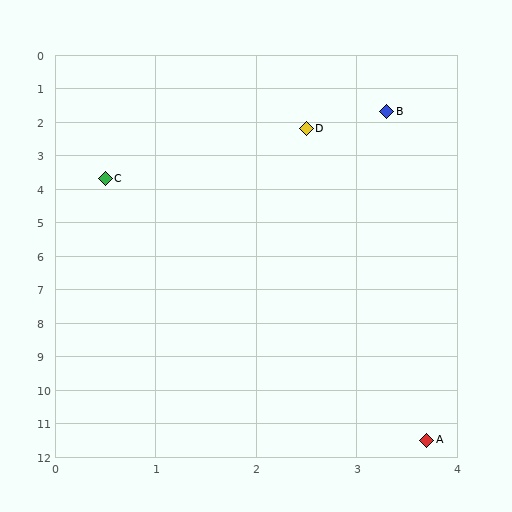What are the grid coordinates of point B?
Point B is at approximately (3.3, 1.7).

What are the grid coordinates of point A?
Point A is at approximately (3.7, 11.5).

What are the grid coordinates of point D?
Point D is at approximately (2.5, 2.2).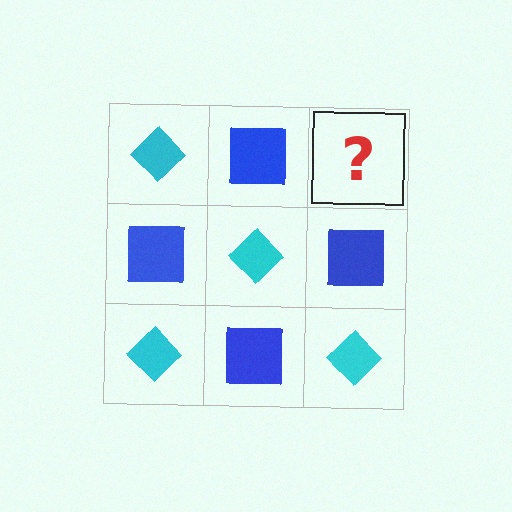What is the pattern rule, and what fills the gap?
The rule is that it alternates cyan diamond and blue square in a checkerboard pattern. The gap should be filled with a cyan diamond.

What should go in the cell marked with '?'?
The missing cell should contain a cyan diamond.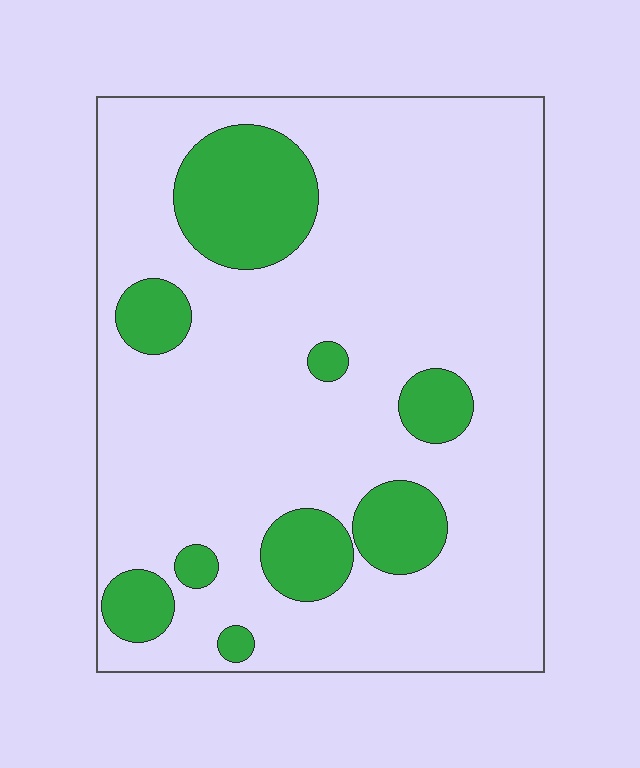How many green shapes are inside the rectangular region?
9.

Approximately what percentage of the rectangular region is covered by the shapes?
Approximately 20%.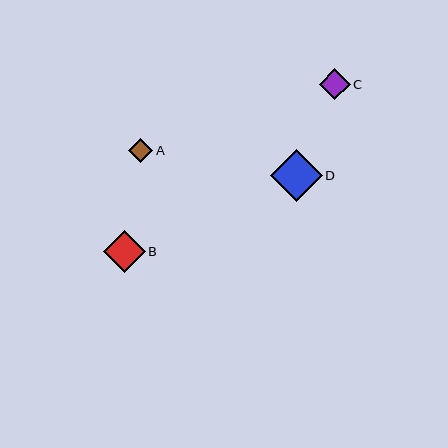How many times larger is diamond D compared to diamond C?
Diamond D is approximately 1.7 times the size of diamond C.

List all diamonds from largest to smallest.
From largest to smallest: D, B, C, A.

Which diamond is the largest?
Diamond D is the largest with a size of approximately 52 pixels.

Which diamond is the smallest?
Diamond A is the smallest with a size of approximately 24 pixels.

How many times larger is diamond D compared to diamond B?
Diamond D is approximately 1.2 times the size of diamond B.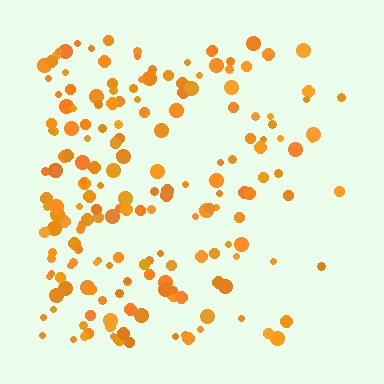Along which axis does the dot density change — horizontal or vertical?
Horizontal.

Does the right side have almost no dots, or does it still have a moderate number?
Still a moderate number, just noticeably fewer than the left.